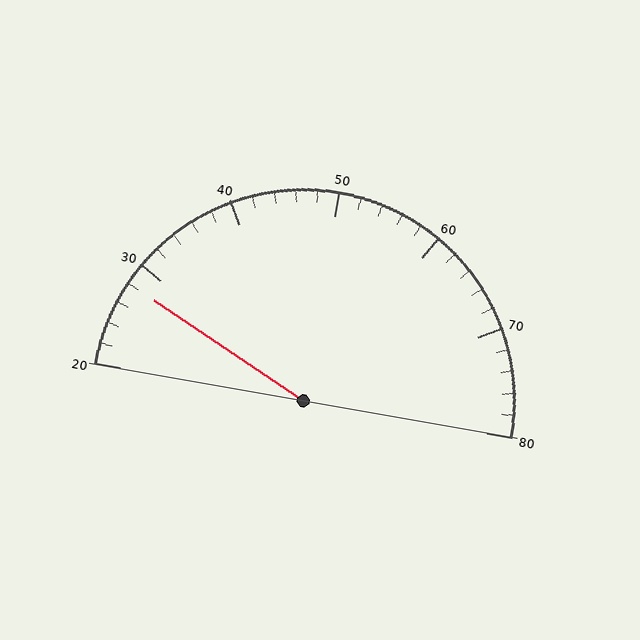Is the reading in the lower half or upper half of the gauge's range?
The reading is in the lower half of the range (20 to 80).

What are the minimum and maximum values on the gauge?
The gauge ranges from 20 to 80.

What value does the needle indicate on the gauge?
The needle indicates approximately 28.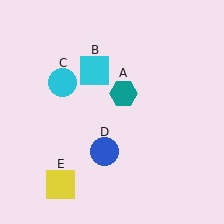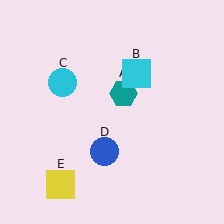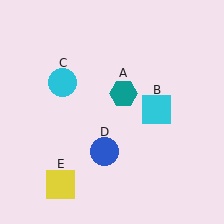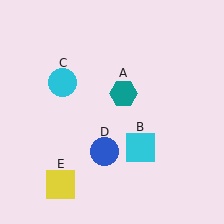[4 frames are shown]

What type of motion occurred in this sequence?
The cyan square (object B) rotated clockwise around the center of the scene.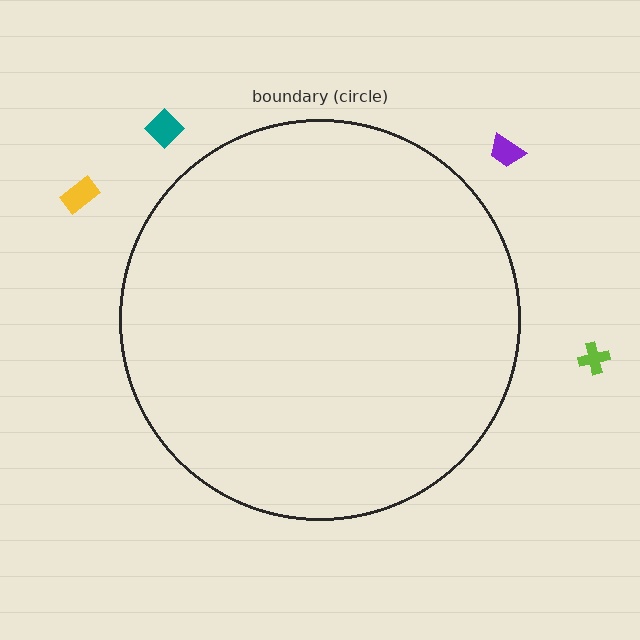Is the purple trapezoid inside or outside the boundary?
Outside.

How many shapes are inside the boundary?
0 inside, 4 outside.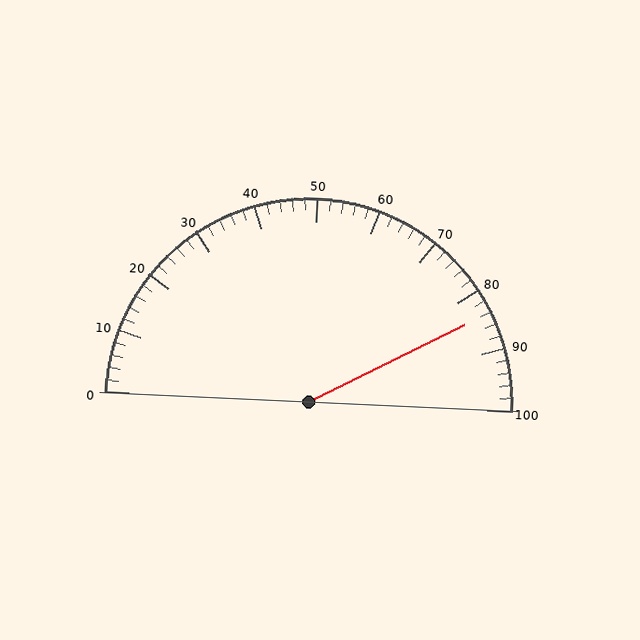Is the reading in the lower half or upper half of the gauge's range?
The reading is in the upper half of the range (0 to 100).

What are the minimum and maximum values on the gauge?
The gauge ranges from 0 to 100.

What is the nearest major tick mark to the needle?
The nearest major tick mark is 80.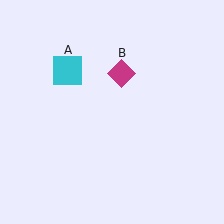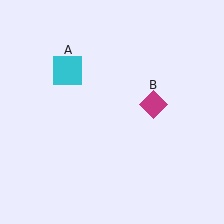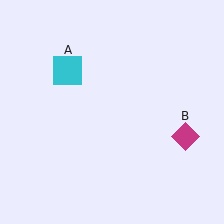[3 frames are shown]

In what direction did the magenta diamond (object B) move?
The magenta diamond (object B) moved down and to the right.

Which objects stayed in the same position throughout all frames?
Cyan square (object A) remained stationary.